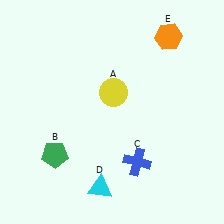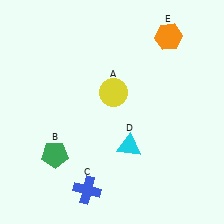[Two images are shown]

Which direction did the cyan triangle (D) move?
The cyan triangle (D) moved up.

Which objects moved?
The objects that moved are: the blue cross (C), the cyan triangle (D).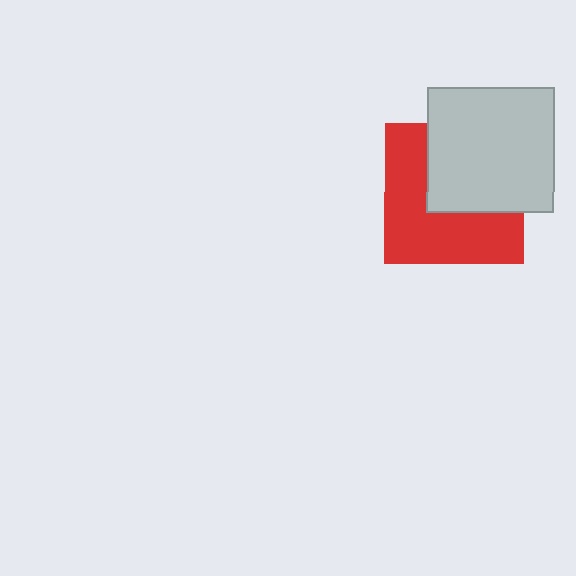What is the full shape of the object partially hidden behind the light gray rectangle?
The partially hidden object is a red square.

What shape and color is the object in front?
The object in front is a light gray rectangle.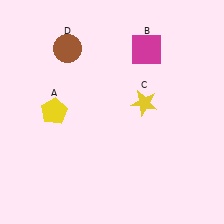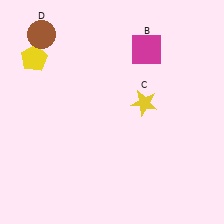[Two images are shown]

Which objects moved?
The objects that moved are: the yellow pentagon (A), the brown circle (D).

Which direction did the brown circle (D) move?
The brown circle (D) moved left.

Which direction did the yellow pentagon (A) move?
The yellow pentagon (A) moved up.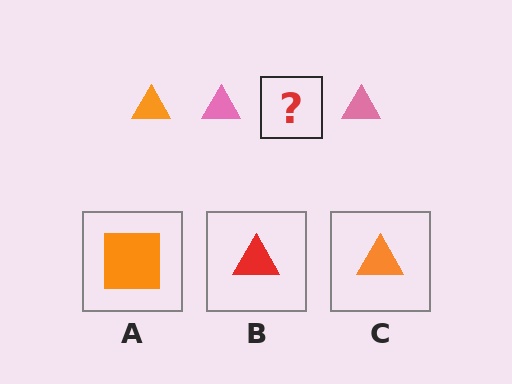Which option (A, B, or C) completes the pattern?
C.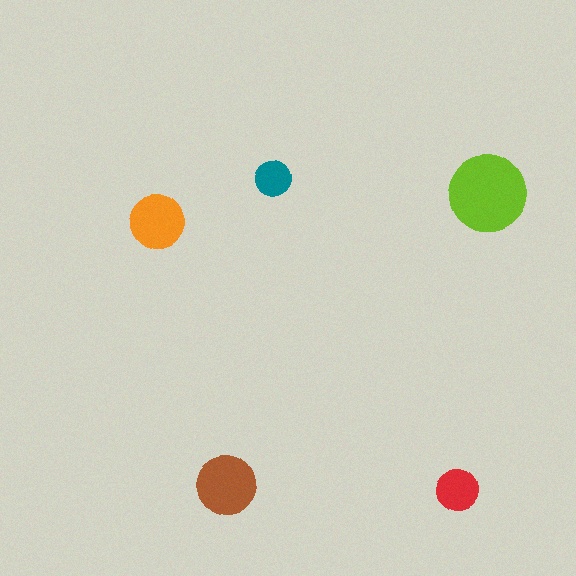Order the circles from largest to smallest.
the lime one, the brown one, the orange one, the red one, the teal one.